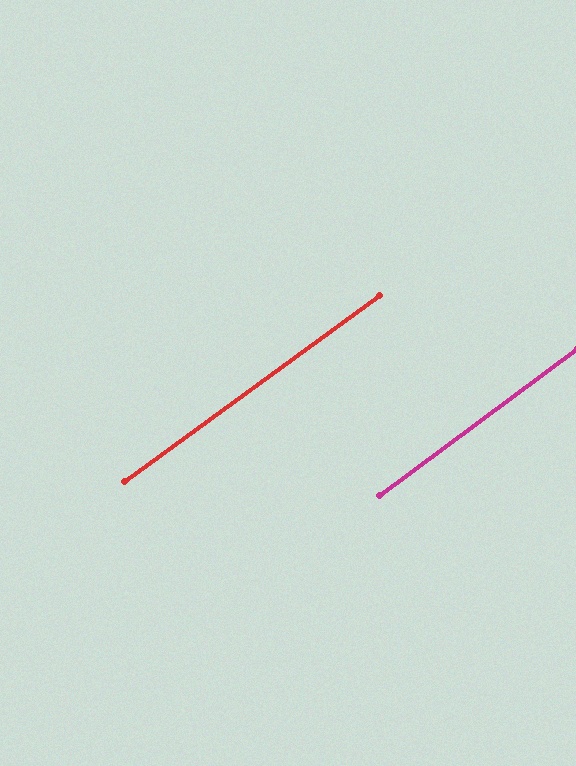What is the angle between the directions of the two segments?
Approximately 0 degrees.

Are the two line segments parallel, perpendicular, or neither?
Parallel — their directions differ by only 0.4°.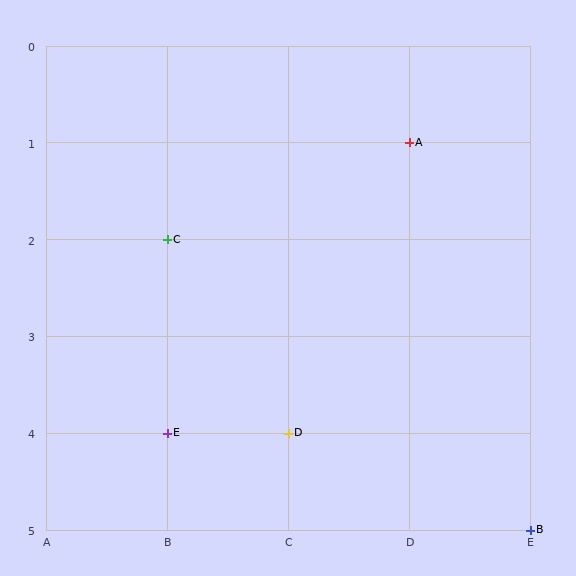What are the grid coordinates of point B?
Point B is at grid coordinates (E, 5).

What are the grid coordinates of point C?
Point C is at grid coordinates (B, 2).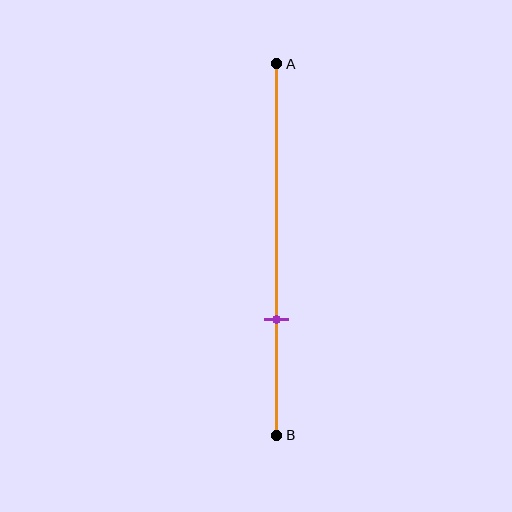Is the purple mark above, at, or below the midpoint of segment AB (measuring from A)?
The purple mark is below the midpoint of segment AB.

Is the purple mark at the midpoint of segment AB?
No, the mark is at about 70% from A, not at the 50% midpoint.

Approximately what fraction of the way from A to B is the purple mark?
The purple mark is approximately 70% of the way from A to B.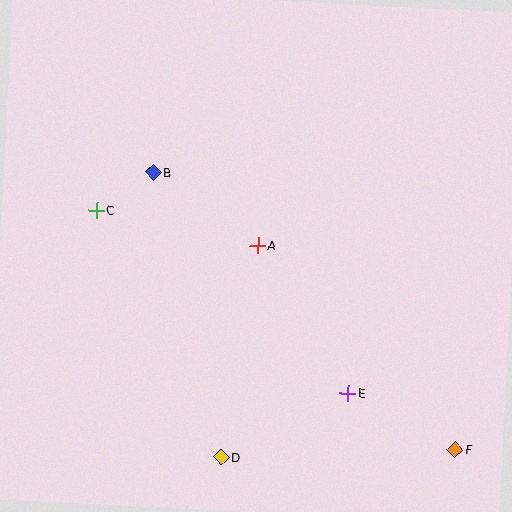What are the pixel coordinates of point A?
Point A is at (258, 245).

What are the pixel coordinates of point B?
Point B is at (153, 172).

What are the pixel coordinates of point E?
Point E is at (348, 393).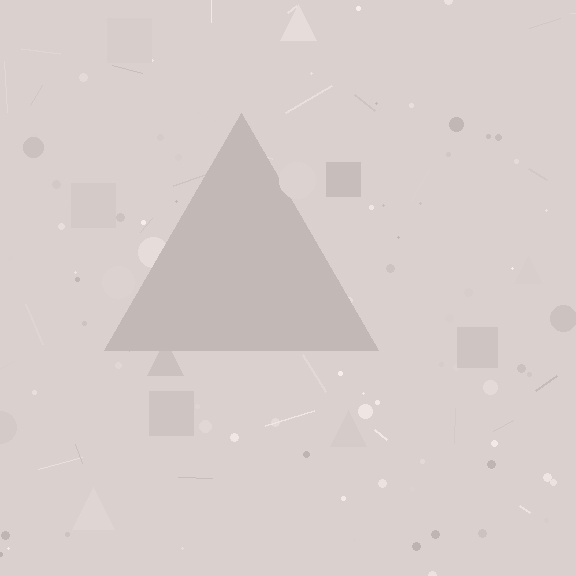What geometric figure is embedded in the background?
A triangle is embedded in the background.